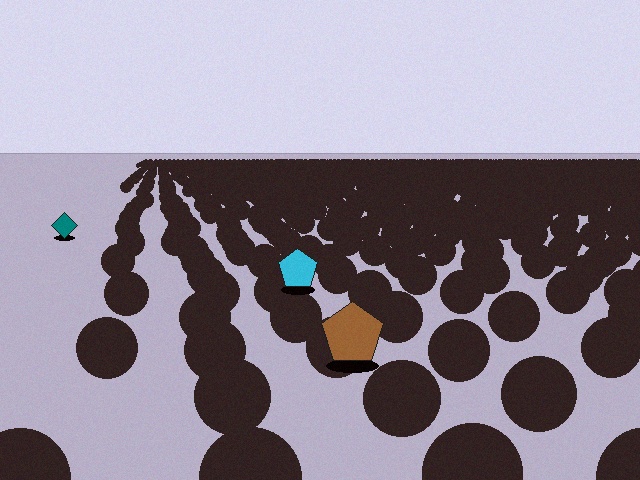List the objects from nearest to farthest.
From nearest to farthest: the brown pentagon, the cyan pentagon, the teal diamond.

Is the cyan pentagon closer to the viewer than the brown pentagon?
No. The brown pentagon is closer — you can tell from the texture gradient: the ground texture is coarser near it.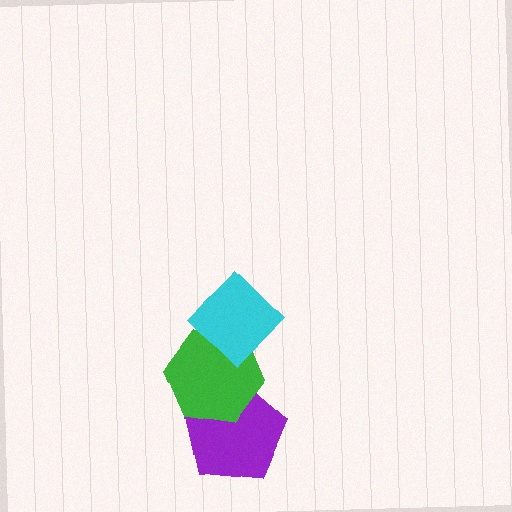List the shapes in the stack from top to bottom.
From top to bottom: the cyan diamond, the green hexagon, the purple pentagon.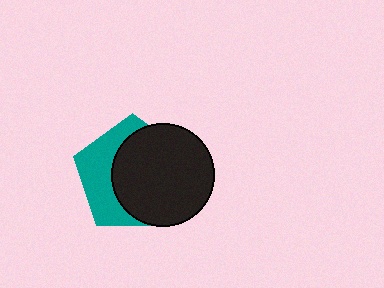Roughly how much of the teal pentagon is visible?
A small part of it is visible (roughly 39%).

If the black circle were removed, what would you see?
You would see the complete teal pentagon.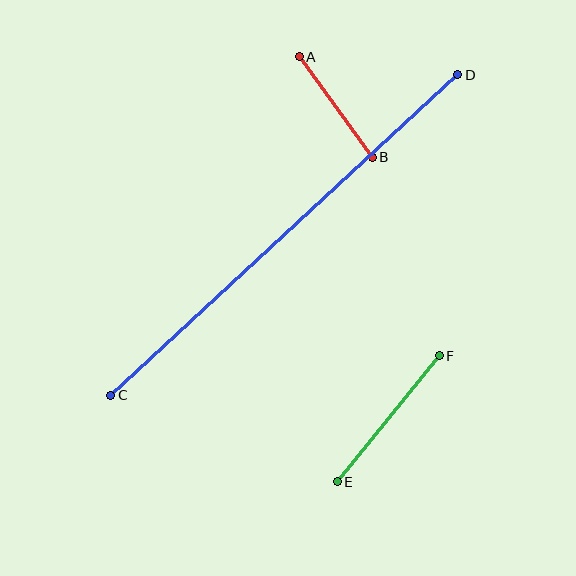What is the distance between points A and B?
The distance is approximately 124 pixels.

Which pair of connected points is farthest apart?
Points C and D are farthest apart.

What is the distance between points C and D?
The distance is approximately 472 pixels.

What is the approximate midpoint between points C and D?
The midpoint is at approximately (284, 235) pixels.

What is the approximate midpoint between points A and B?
The midpoint is at approximately (336, 107) pixels.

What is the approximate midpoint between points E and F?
The midpoint is at approximately (388, 419) pixels.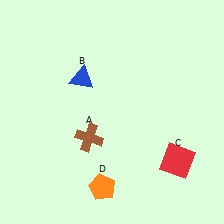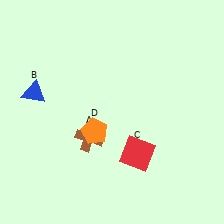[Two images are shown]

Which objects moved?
The objects that moved are: the blue triangle (B), the red square (C), the orange pentagon (D).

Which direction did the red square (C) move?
The red square (C) moved left.